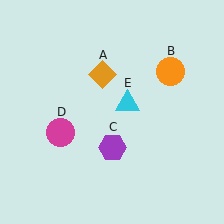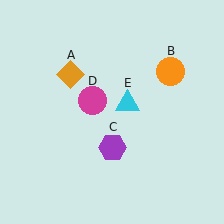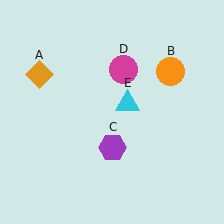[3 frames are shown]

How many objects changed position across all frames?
2 objects changed position: orange diamond (object A), magenta circle (object D).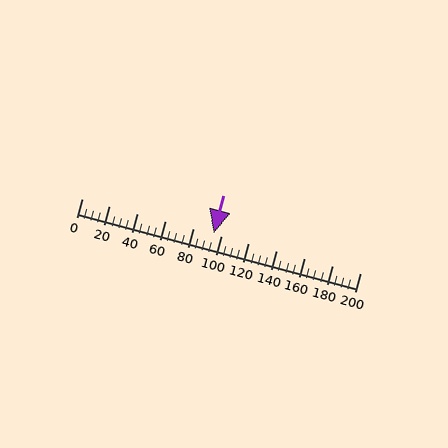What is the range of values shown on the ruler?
The ruler shows values from 0 to 200.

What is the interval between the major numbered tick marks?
The major tick marks are spaced 20 units apart.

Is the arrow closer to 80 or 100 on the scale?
The arrow is closer to 100.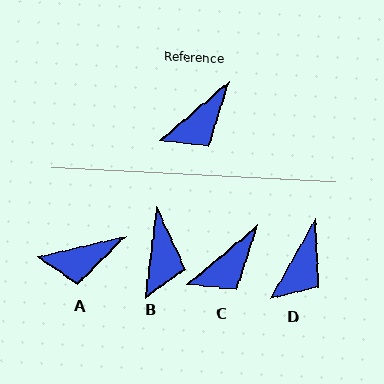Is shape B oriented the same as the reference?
No, it is off by about 43 degrees.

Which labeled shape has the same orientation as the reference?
C.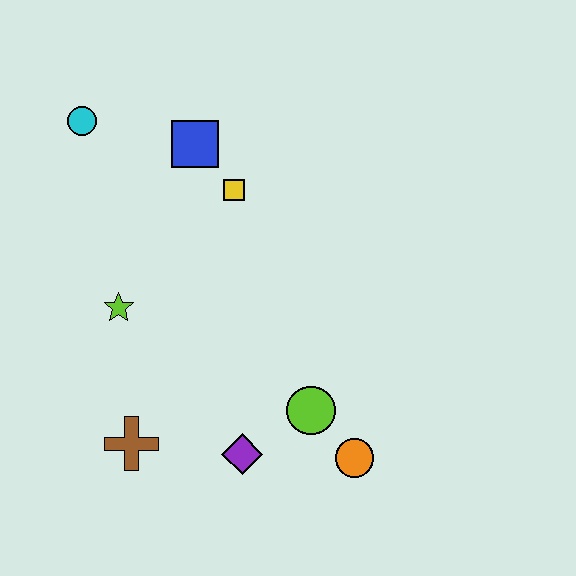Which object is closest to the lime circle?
The orange circle is closest to the lime circle.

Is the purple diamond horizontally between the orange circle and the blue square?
Yes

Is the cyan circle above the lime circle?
Yes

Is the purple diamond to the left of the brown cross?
No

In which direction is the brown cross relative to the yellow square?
The brown cross is below the yellow square.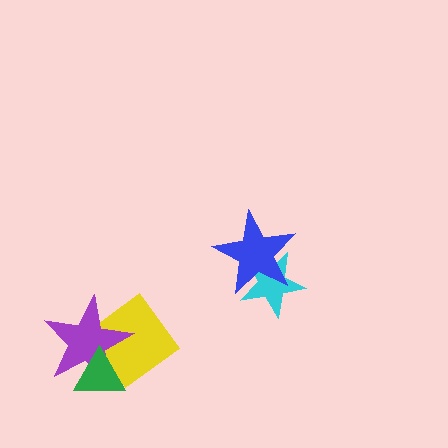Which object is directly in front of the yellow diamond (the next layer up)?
The purple star is directly in front of the yellow diamond.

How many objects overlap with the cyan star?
1 object overlaps with the cyan star.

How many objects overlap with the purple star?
2 objects overlap with the purple star.